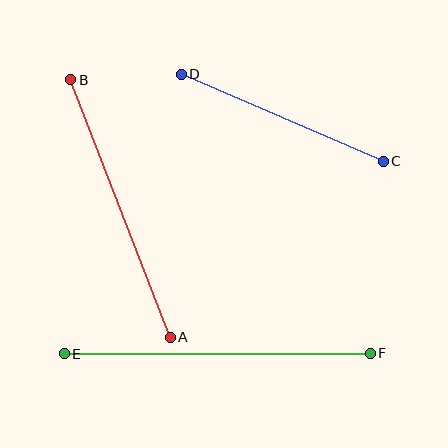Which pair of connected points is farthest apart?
Points E and F are farthest apart.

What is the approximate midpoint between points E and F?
The midpoint is at approximately (217, 353) pixels.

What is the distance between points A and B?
The distance is approximately 276 pixels.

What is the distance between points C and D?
The distance is approximately 220 pixels.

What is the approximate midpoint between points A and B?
The midpoint is at approximately (121, 209) pixels.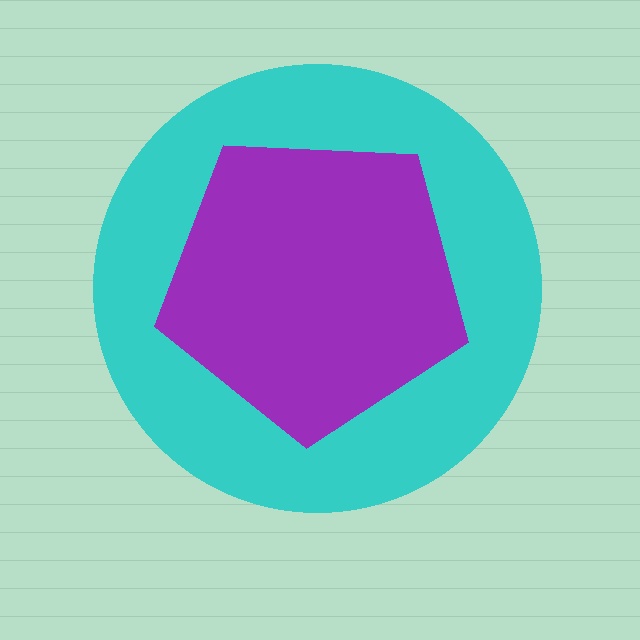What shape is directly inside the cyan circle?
The purple pentagon.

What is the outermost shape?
The cyan circle.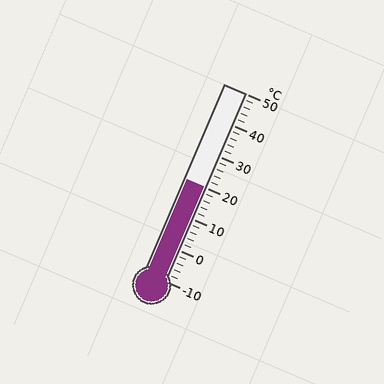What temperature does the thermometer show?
The thermometer shows approximately 20°C.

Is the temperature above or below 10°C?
The temperature is above 10°C.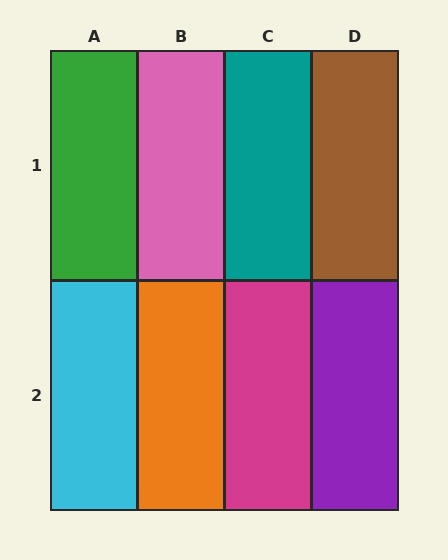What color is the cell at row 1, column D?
Brown.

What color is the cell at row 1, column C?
Teal.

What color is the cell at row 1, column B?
Pink.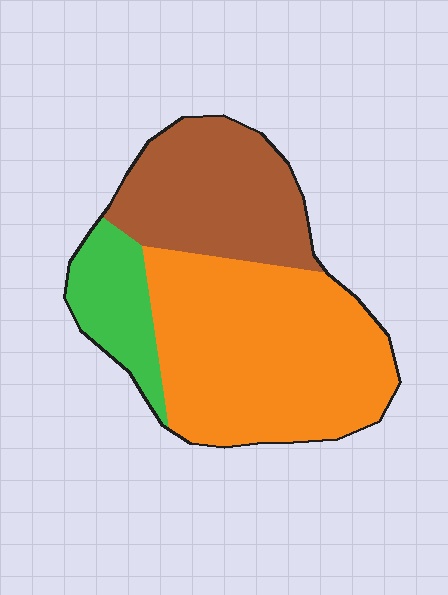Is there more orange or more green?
Orange.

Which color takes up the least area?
Green, at roughly 15%.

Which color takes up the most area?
Orange, at roughly 55%.